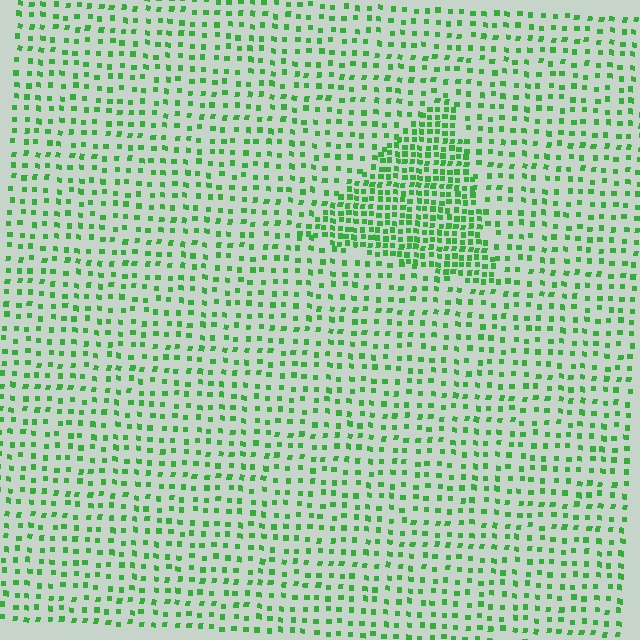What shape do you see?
I see a triangle.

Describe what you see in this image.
The image contains small green elements arranged at two different densities. A triangle-shaped region is visible where the elements are more densely packed than the surrounding area.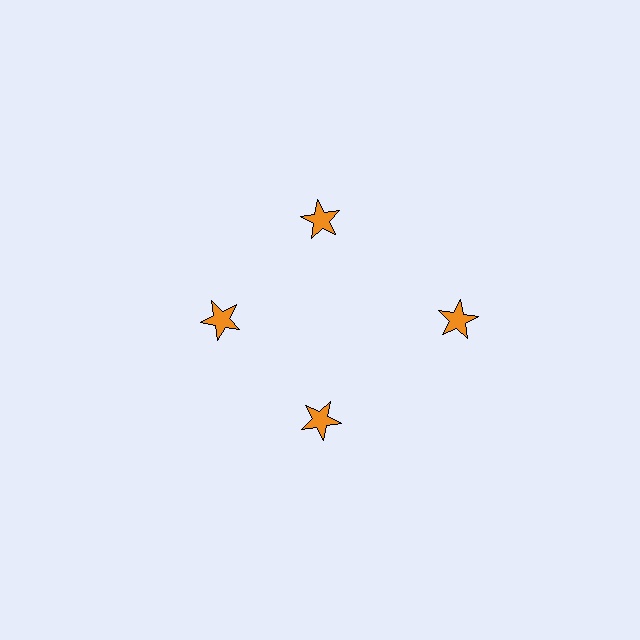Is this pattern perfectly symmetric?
No. The 4 orange stars are arranged in a ring, but one element near the 3 o'clock position is pushed outward from the center, breaking the 4-fold rotational symmetry.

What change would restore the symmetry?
The symmetry would be restored by moving it inward, back onto the ring so that all 4 stars sit at equal angles and equal distance from the center.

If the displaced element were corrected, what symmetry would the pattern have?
It would have 4-fold rotational symmetry — the pattern would map onto itself every 90 degrees.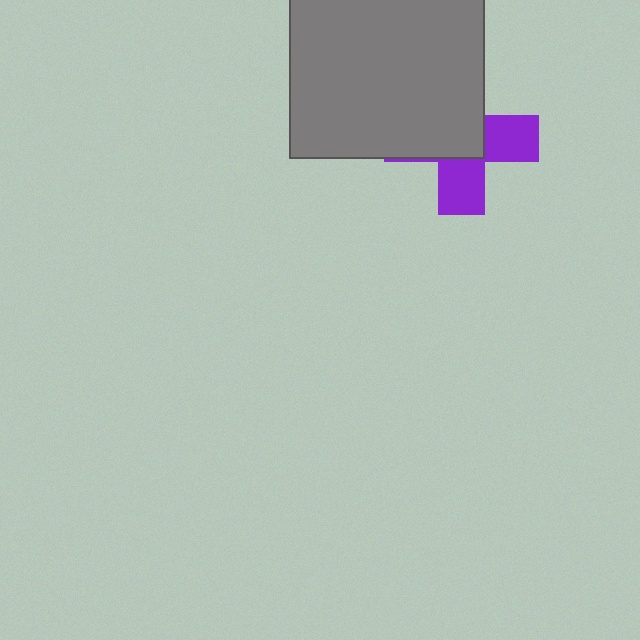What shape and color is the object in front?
The object in front is a gray square.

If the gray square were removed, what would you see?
You would see the complete purple cross.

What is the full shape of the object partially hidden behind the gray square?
The partially hidden object is a purple cross.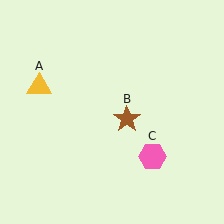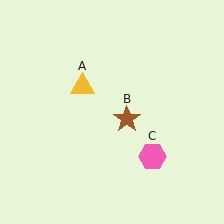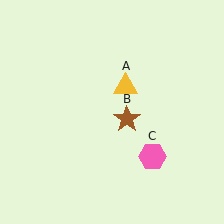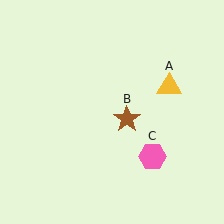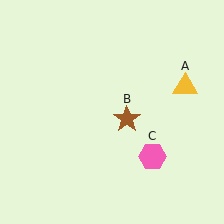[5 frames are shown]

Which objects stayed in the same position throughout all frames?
Brown star (object B) and pink hexagon (object C) remained stationary.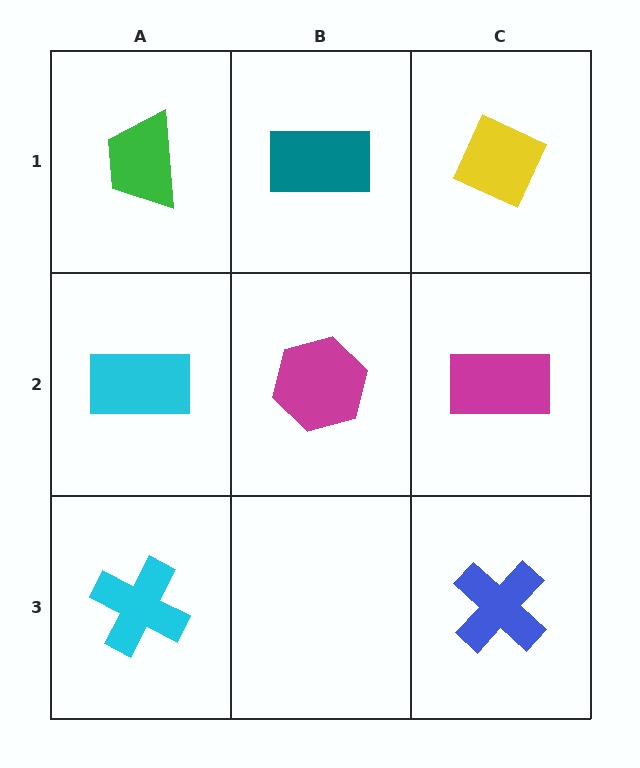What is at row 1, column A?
A green trapezoid.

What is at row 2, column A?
A cyan rectangle.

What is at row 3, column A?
A cyan cross.